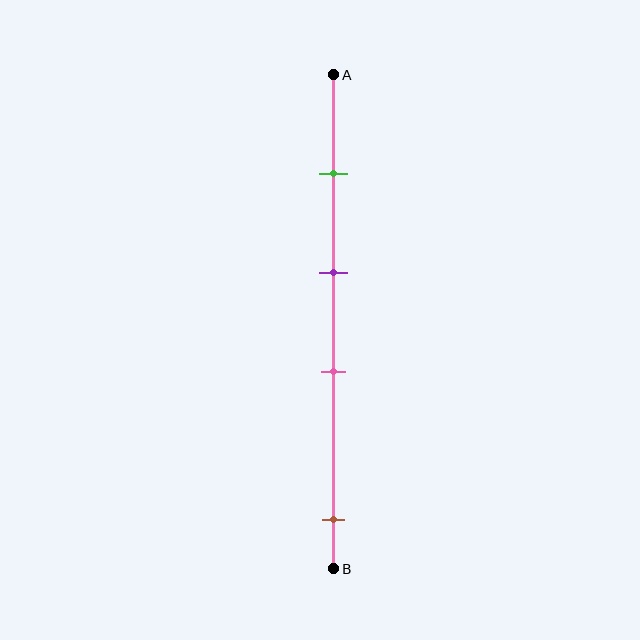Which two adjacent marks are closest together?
The purple and pink marks are the closest adjacent pair.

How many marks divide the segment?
There are 4 marks dividing the segment.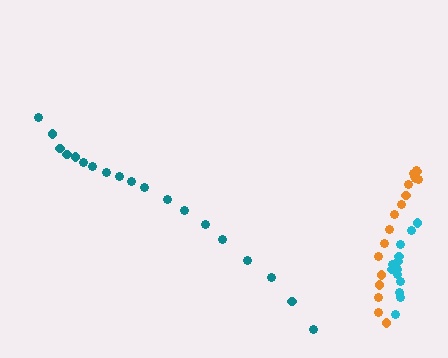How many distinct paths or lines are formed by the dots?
There are 3 distinct paths.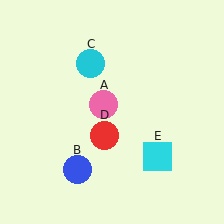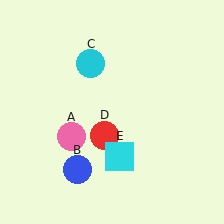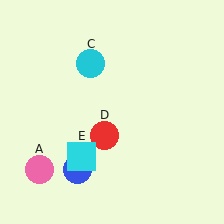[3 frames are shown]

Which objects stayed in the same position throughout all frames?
Blue circle (object B) and cyan circle (object C) and red circle (object D) remained stationary.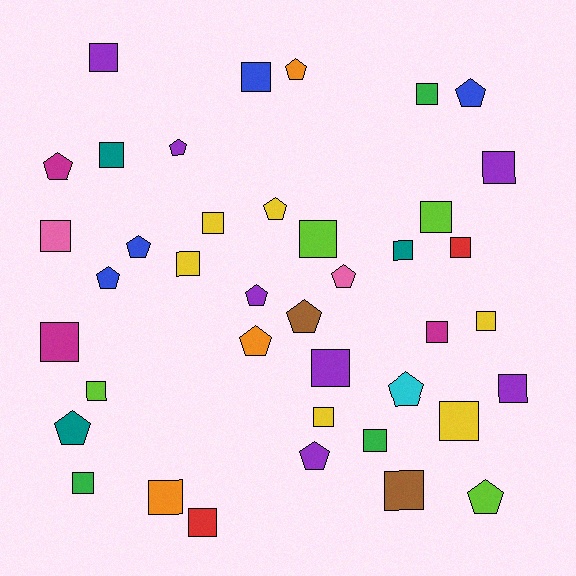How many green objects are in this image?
There are 3 green objects.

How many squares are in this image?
There are 25 squares.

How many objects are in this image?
There are 40 objects.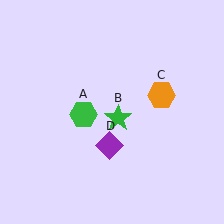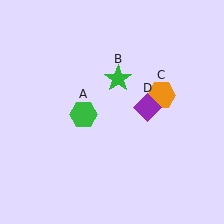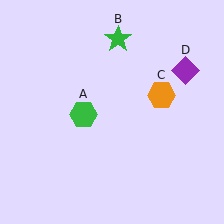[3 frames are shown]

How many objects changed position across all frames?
2 objects changed position: green star (object B), purple diamond (object D).